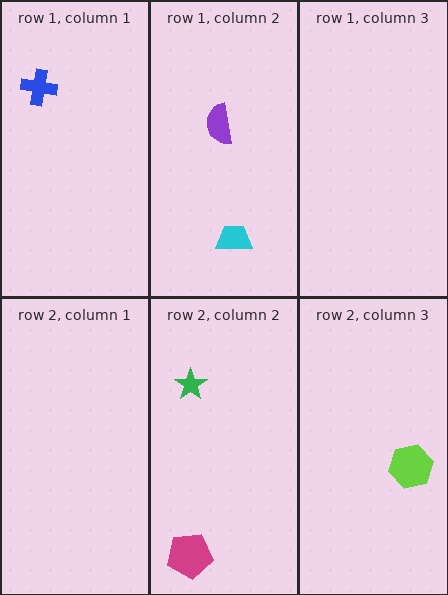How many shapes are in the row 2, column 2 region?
2.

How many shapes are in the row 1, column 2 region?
2.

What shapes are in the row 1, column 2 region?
The cyan trapezoid, the purple semicircle.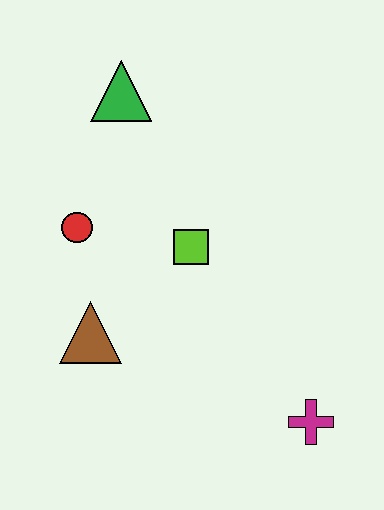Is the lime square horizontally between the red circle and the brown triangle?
No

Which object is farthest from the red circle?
The magenta cross is farthest from the red circle.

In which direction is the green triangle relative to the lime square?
The green triangle is above the lime square.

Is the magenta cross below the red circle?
Yes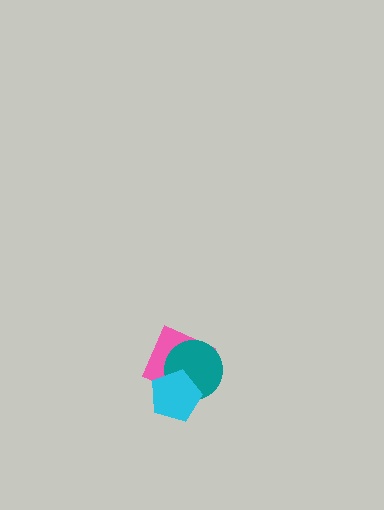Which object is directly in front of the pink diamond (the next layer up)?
The teal circle is directly in front of the pink diamond.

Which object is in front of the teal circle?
The cyan pentagon is in front of the teal circle.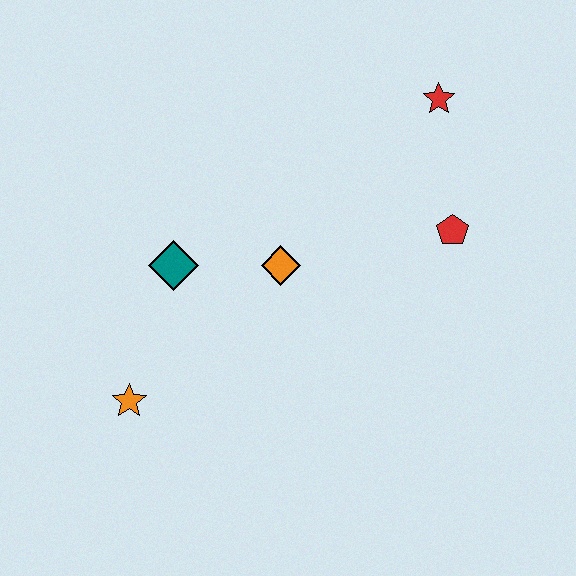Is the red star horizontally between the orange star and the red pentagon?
Yes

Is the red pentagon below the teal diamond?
No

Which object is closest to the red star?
The red pentagon is closest to the red star.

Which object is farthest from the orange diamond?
The red star is farthest from the orange diamond.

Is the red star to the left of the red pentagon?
Yes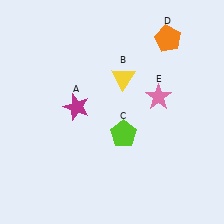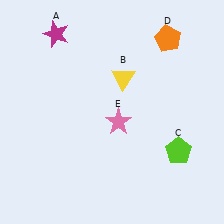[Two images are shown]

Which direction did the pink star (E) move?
The pink star (E) moved left.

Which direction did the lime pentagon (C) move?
The lime pentagon (C) moved right.